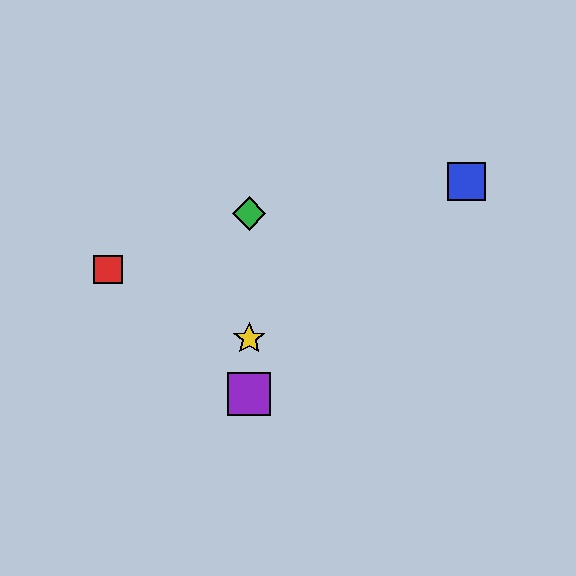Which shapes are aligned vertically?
The green diamond, the yellow star, the purple square are aligned vertically.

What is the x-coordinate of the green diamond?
The green diamond is at x≈249.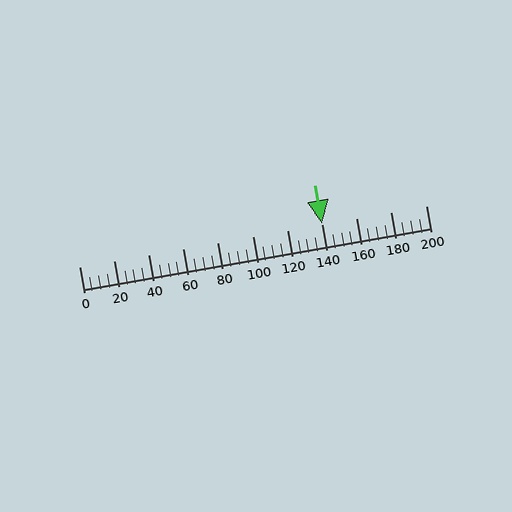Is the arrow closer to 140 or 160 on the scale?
The arrow is closer to 140.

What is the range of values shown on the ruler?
The ruler shows values from 0 to 200.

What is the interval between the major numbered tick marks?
The major tick marks are spaced 20 units apart.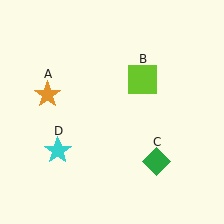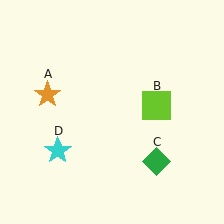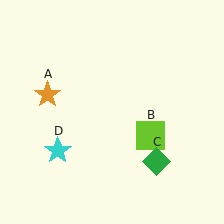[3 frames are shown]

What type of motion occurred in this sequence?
The lime square (object B) rotated clockwise around the center of the scene.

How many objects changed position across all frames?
1 object changed position: lime square (object B).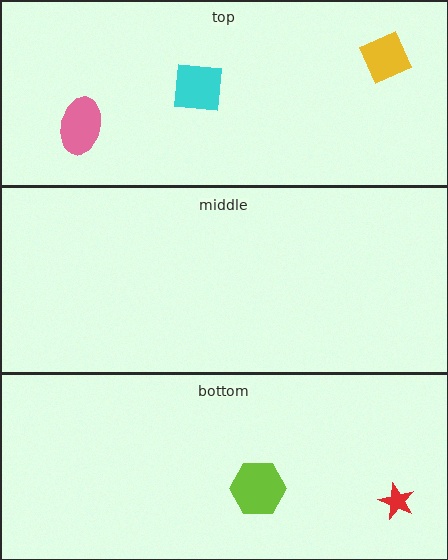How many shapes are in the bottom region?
2.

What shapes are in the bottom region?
The lime hexagon, the red star.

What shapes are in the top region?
The cyan square, the yellow diamond, the pink ellipse.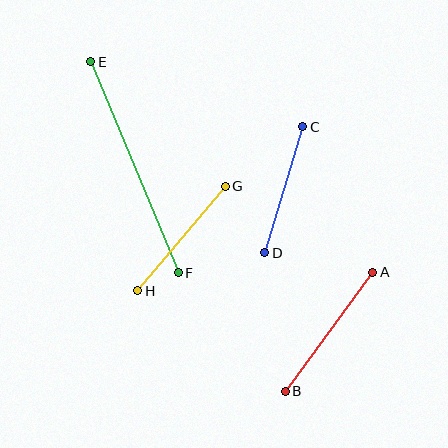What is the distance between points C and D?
The distance is approximately 132 pixels.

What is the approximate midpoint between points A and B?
The midpoint is at approximately (329, 332) pixels.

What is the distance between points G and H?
The distance is approximately 137 pixels.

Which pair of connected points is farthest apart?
Points E and F are farthest apart.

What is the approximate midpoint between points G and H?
The midpoint is at approximately (181, 238) pixels.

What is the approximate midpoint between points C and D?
The midpoint is at approximately (284, 190) pixels.